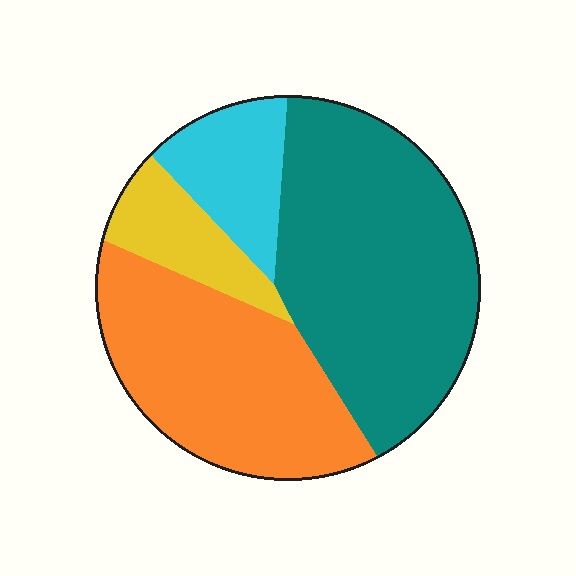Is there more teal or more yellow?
Teal.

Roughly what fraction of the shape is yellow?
Yellow covers around 10% of the shape.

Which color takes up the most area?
Teal, at roughly 45%.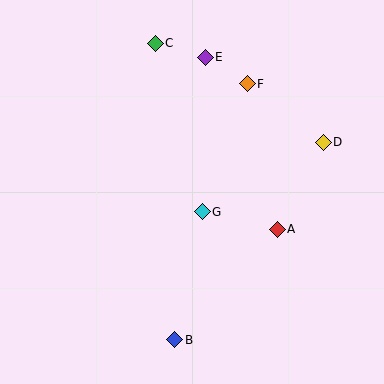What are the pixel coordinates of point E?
Point E is at (205, 57).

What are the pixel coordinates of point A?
Point A is at (277, 229).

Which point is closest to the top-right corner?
Point D is closest to the top-right corner.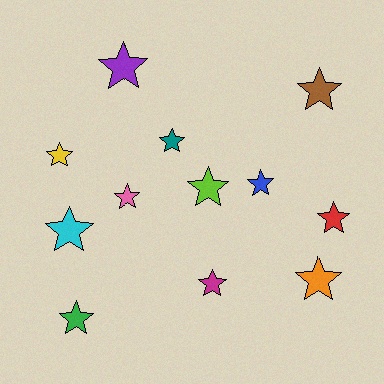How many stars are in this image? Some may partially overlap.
There are 12 stars.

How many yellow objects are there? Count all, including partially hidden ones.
There is 1 yellow object.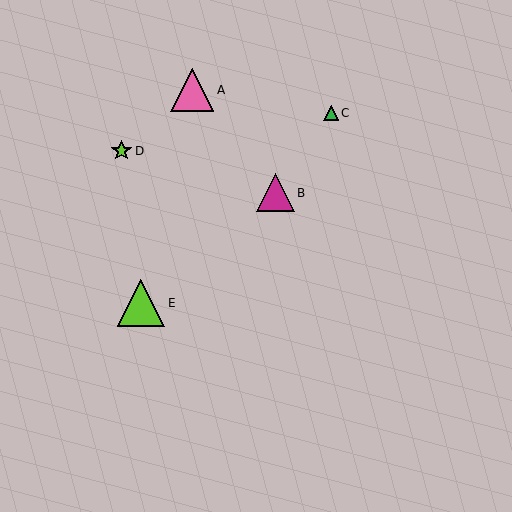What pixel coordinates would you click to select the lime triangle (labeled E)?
Click at (141, 303) to select the lime triangle E.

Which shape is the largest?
The lime triangle (labeled E) is the largest.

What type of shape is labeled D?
Shape D is a lime star.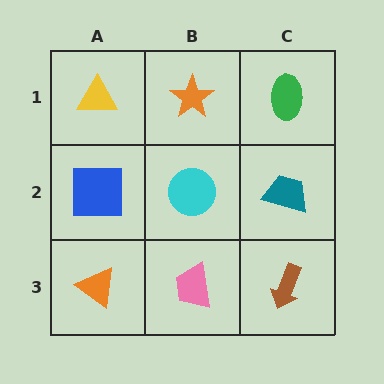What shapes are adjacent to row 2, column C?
A green ellipse (row 1, column C), a brown arrow (row 3, column C), a cyan circle (row 2, column B).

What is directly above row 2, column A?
A yellow triangle.